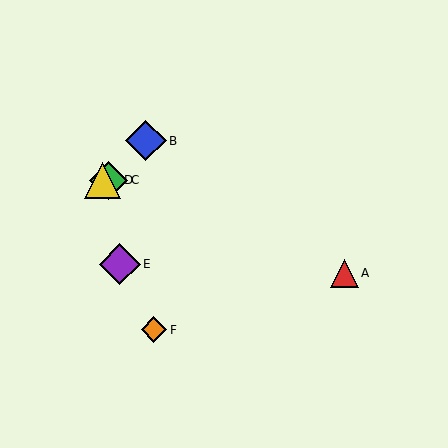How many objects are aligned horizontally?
2 objects (C, D) are aligned horizontally.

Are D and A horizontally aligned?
No, D is at y≈180 and A is at y≈273.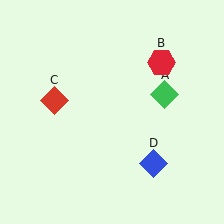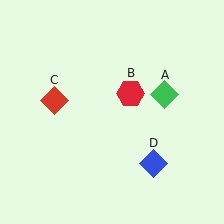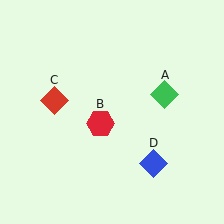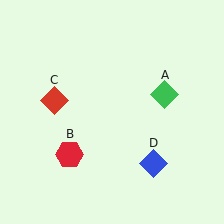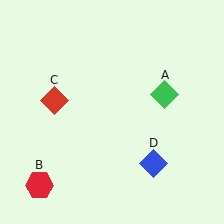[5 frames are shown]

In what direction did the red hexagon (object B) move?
The red hexagon (object B) moved down and to the left.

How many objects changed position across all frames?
1 object changed position: red hexagon (object B).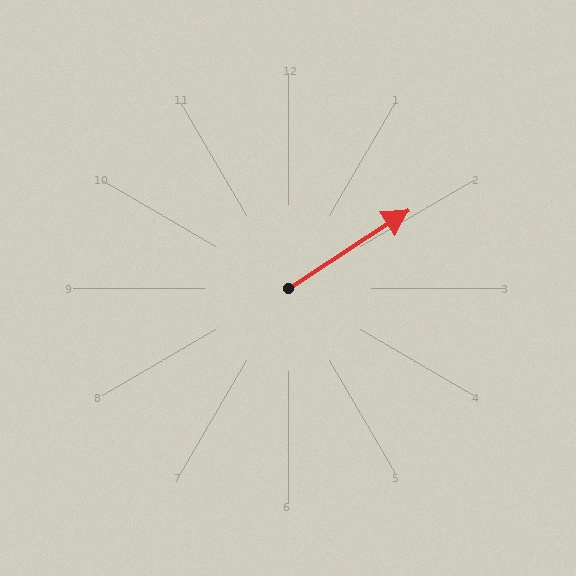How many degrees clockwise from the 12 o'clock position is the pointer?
Approximately 57 degrees.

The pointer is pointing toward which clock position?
Roughly 2 o'clock.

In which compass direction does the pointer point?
Northeast.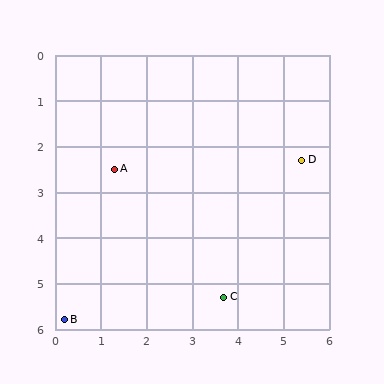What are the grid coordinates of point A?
Point A is at approximately (1.3, 2.5).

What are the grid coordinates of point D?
Point D is at approximately (5.4, 2.3).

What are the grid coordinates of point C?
Point C is at approximately (3.7, 5.3).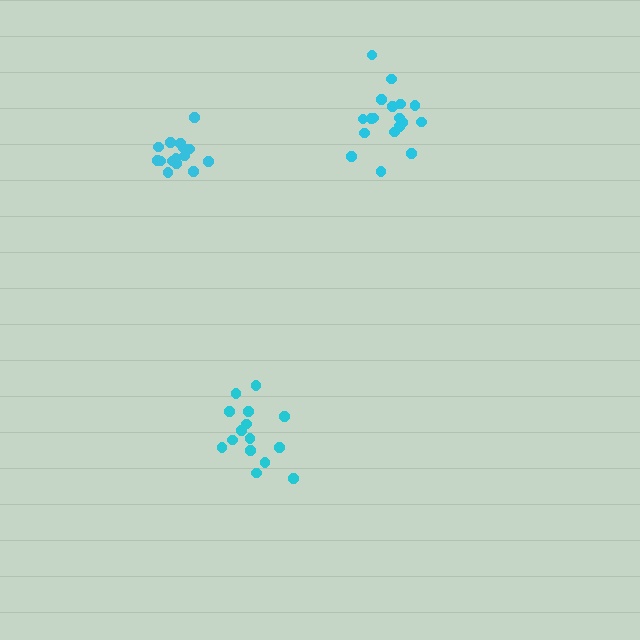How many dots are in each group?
Group 1: 15 dots, Group 2: 15 dots, Group 3: 18 dots (48 total).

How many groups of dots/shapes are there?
There are 3 groups.